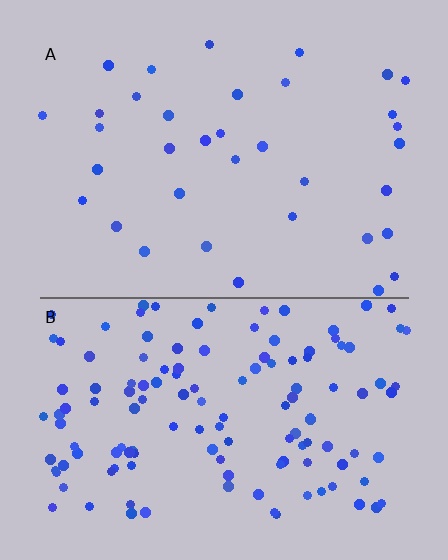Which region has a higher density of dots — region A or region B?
B (the bottom).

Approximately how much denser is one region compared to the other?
Approximately 3.8× — region B over region A.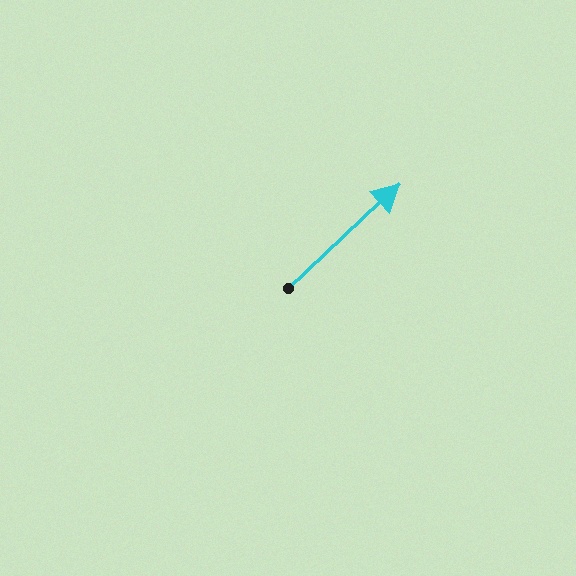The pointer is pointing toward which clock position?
Roughly 2 o'clock.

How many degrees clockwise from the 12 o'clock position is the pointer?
Approximately 47 degrees.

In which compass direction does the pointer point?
Northeast.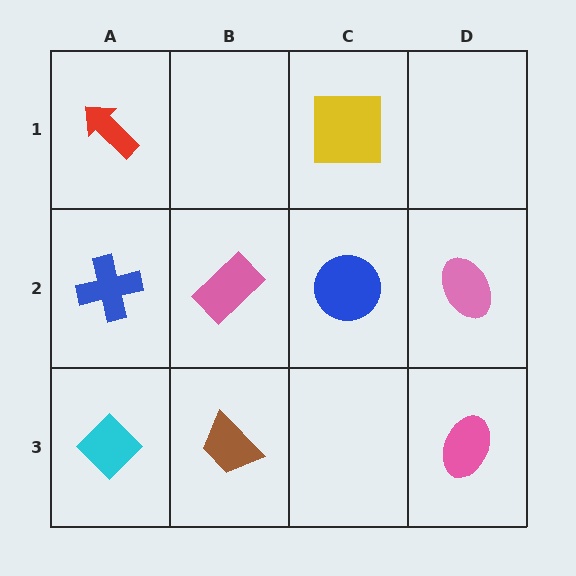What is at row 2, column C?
A blue circle.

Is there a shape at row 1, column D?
No, that cell is empty.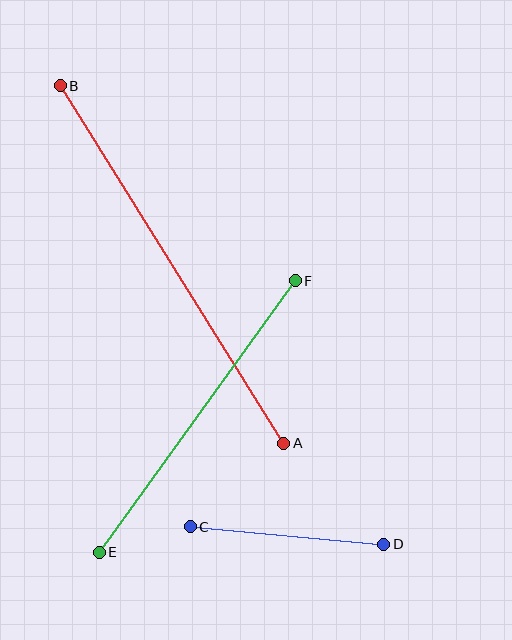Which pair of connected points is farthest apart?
Points A and B are farthest apart.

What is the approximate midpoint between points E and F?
The midpoint is at approximately (197, 417) pixels.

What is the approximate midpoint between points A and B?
The midpoint is at approximately (172, 265) pixels.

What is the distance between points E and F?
The distance is approximately 335 pixels.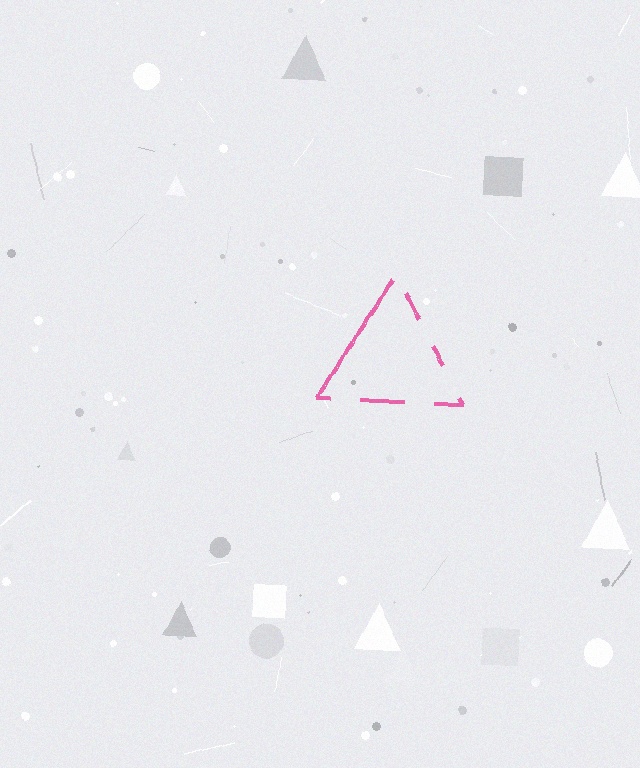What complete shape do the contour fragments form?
The contour fragments form a triangle.